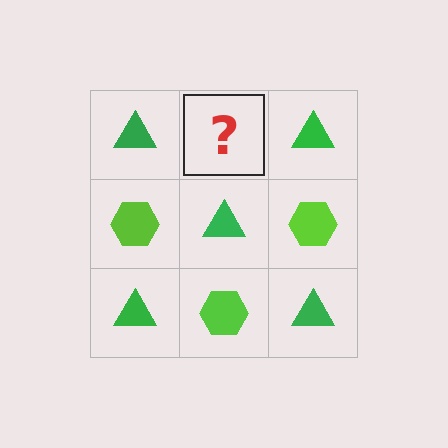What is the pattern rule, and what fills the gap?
The rule is that it alternates green triangle and lime hexagon in a checkerboard pattern. The gap should be filled with a lime hexagon.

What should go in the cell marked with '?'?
The missing cell should contain a lime hexagon.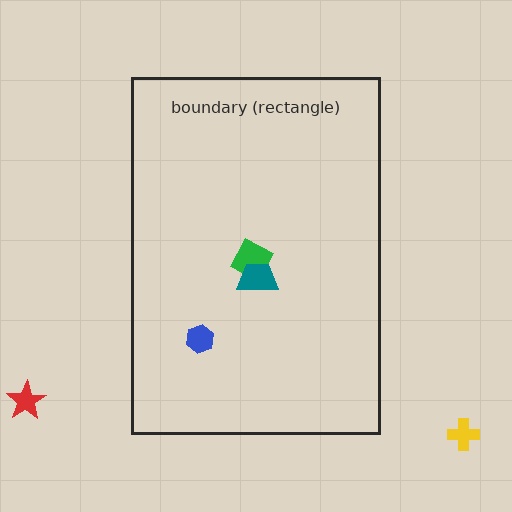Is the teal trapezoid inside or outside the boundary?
Inside.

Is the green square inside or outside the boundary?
Inside.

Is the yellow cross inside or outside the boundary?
Outside.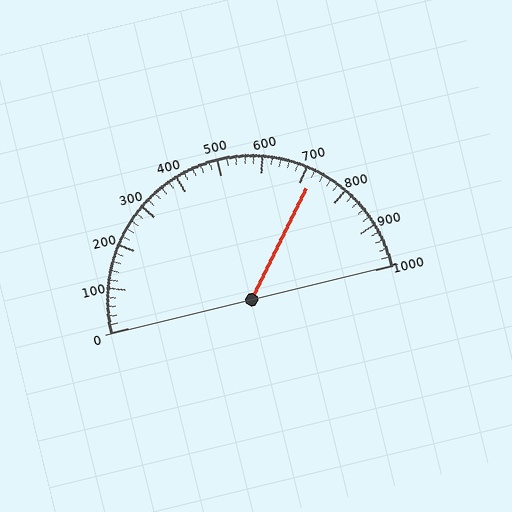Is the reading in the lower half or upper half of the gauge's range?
The reading is in the upper half of the range (0 to 1000).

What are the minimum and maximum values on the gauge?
The gauge ranges from 0 to 1000.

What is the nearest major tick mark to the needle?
The nearest major tick mark is 700.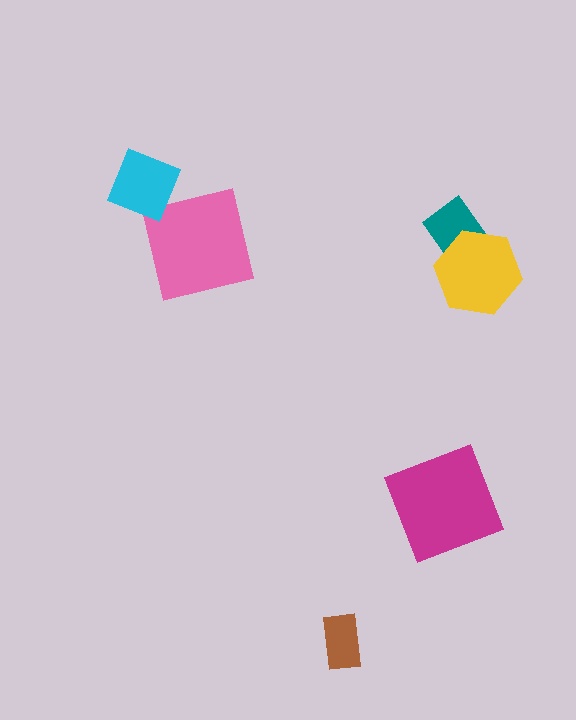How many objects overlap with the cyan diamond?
0 objects overlap with the cyan diamond.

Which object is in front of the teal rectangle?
The yellow hexagon is in front of the teal rectangle.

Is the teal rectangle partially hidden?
Yes, it is partially covered by another shape.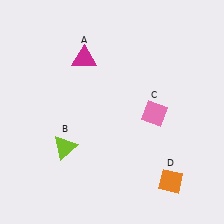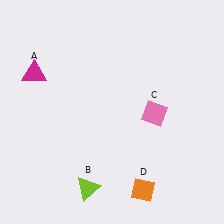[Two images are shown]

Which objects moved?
The objects that moved are: the magenta triangle (A), the lime triangle (B), the orange diamond (D).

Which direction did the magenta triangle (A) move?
The magenta triangle (A) moved left.